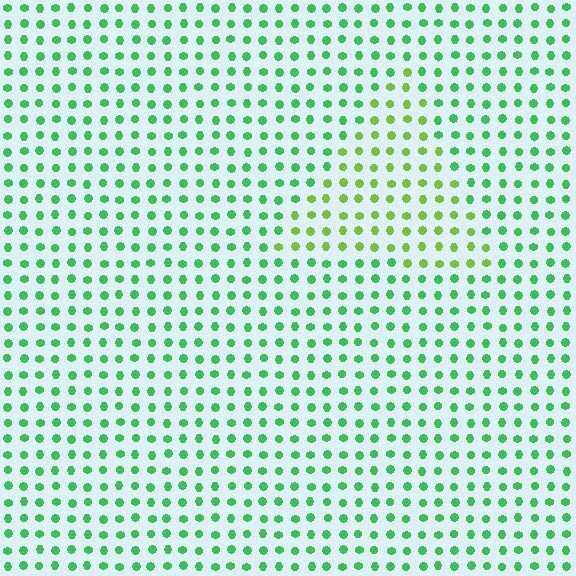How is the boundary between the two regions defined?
The boundary is defined purely by a slight shift in hue (about 38 degrees). Spacing, size, and orientation are identical on both sides.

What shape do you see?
I see a triangle.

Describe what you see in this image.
The image is filled with small green elements in a uniform arrangement. A triangle-shaped region is visible where the elements are tinted to a slightly different hue, forming a subtle color boundary.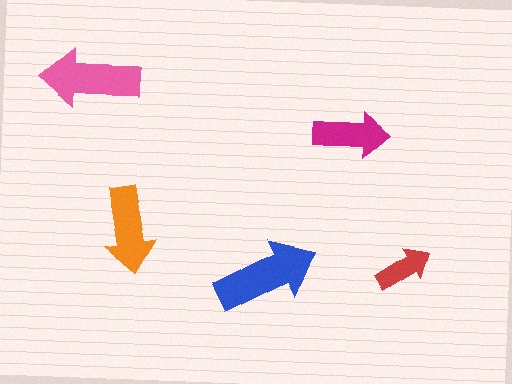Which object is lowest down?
The blue arrow is bottommost.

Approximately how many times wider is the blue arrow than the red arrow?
About 2 times wider.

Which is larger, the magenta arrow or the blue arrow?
The blue one.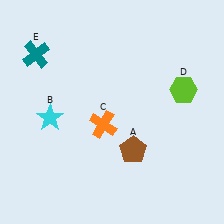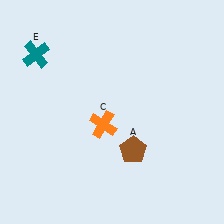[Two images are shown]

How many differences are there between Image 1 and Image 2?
There are 2 differences between the two images.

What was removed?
The lime hexagon (D), the cyan star (B) were removed in Image 2.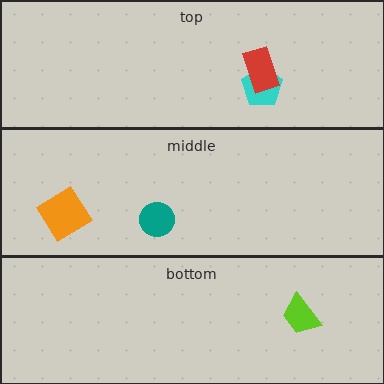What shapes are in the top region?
The cyan pentagon, the red rectangle.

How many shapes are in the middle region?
2.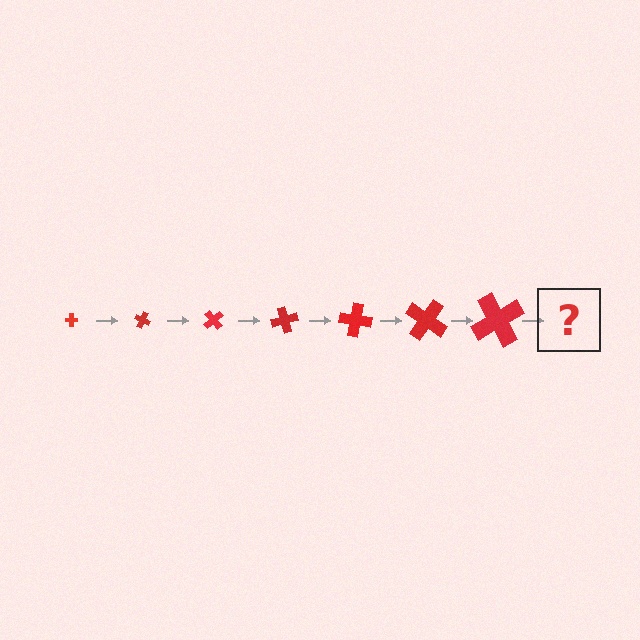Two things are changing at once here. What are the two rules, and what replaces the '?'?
The two rules are that the cross grows larger each step and it rotates 25 degrees each step. The '?' should be a cross, larger than the previous one and rotated 175 degrees from the start.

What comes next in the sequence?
The next element should be a cross, larger than the previous one and rotated 175 degrees from the start.